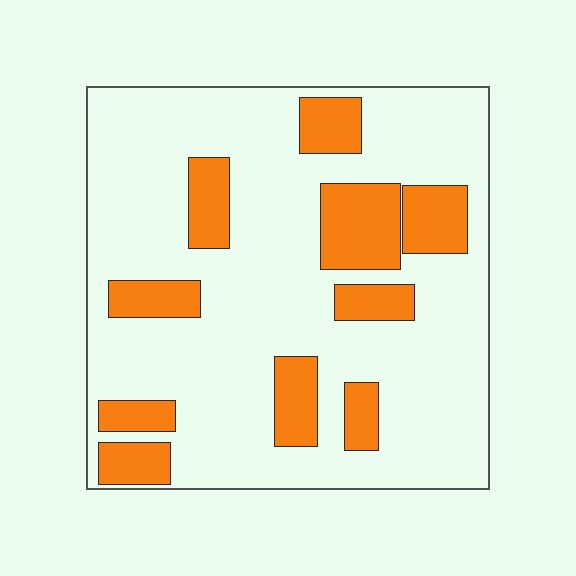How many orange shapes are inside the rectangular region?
10.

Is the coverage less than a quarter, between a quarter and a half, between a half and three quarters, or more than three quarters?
Less than a quarter.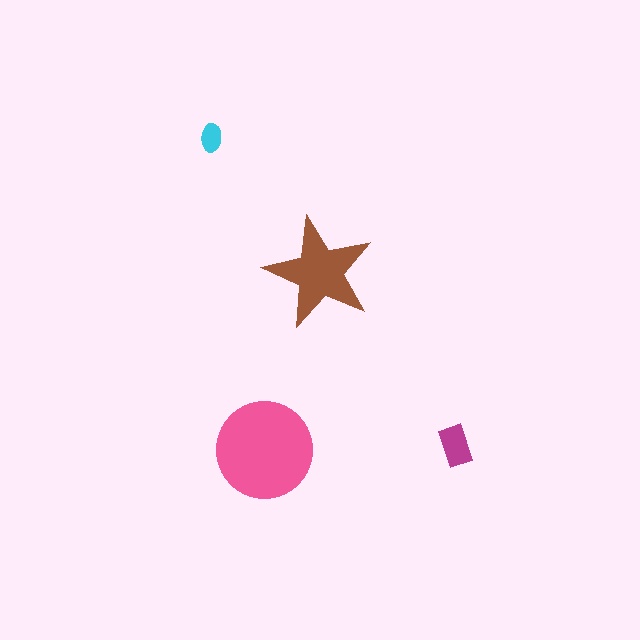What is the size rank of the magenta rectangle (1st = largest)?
3rd.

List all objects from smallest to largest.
The cyan ellipse, the magenta rectangle, the brown star, the pink circle.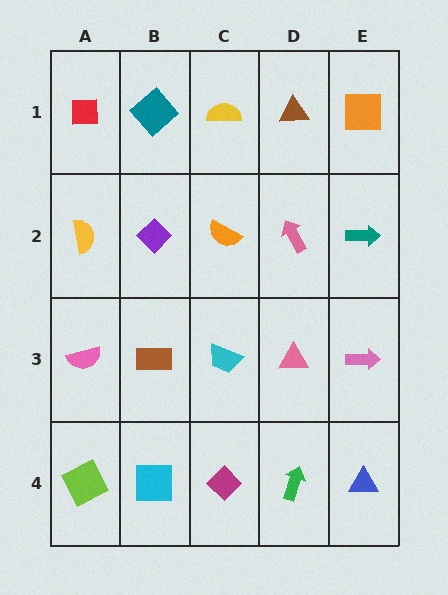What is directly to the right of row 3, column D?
A pink arrow.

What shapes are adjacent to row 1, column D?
A pink arrow (row 2, column D), a yellow semicircle (row 1, column C), an orange square (row 1, column E).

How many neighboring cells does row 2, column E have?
3.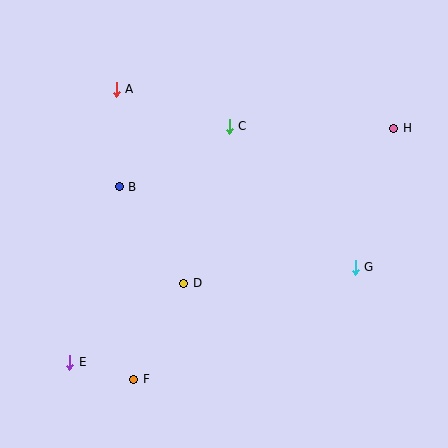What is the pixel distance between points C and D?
The distance between C and D is 164 pixels.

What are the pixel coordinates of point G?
Point G is at (355, 267).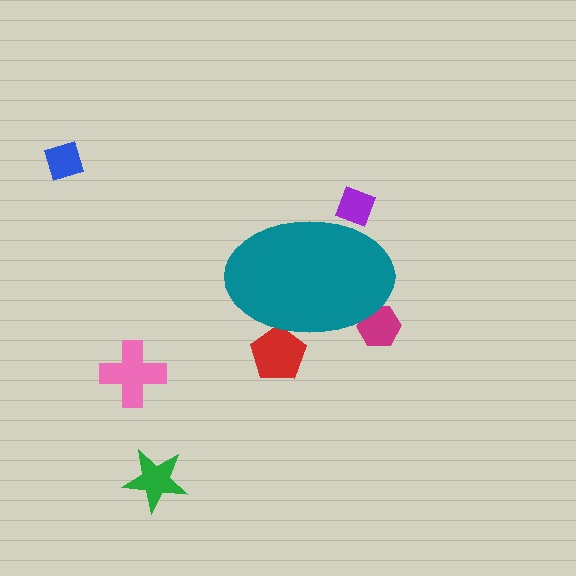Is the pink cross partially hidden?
No, the pink cross is fully visible.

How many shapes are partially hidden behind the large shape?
3 shapes are partially hidden.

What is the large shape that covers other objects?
A teal ellipse.